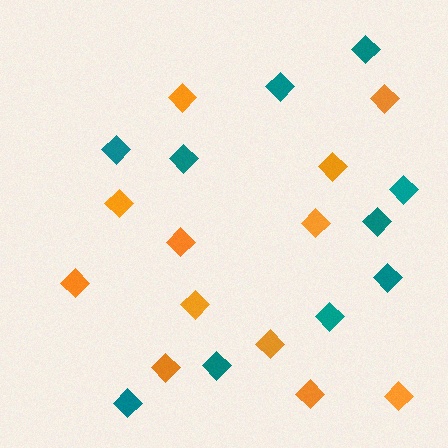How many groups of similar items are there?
There are 2 groups: one group of orange diamonds (12) and one group of teal diamonds (10).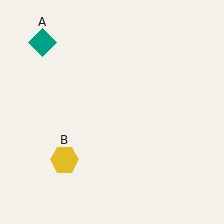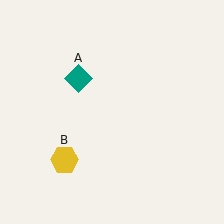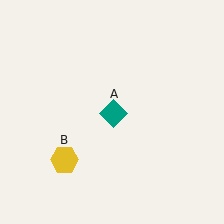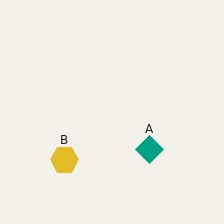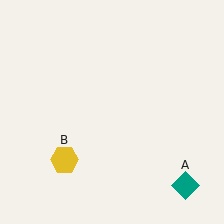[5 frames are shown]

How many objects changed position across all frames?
1 object changed position: teal diamond (object A).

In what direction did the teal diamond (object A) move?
The teal diamond (object A) moved down and to the right.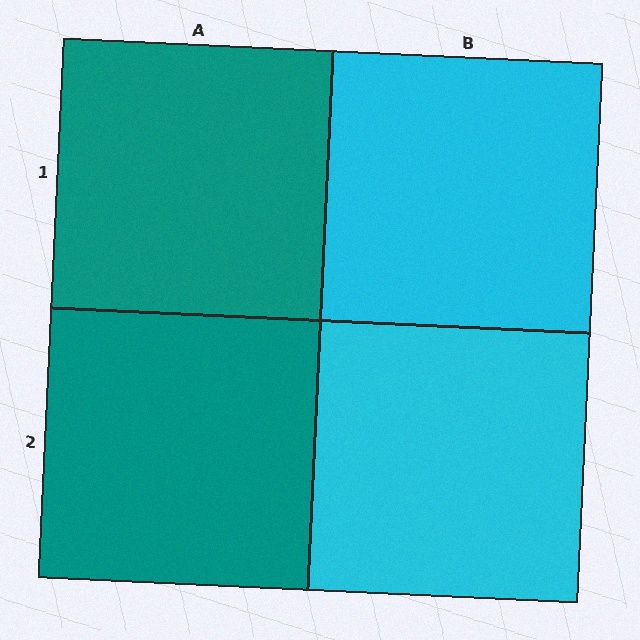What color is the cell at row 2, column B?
Cyan.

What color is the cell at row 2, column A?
Teal.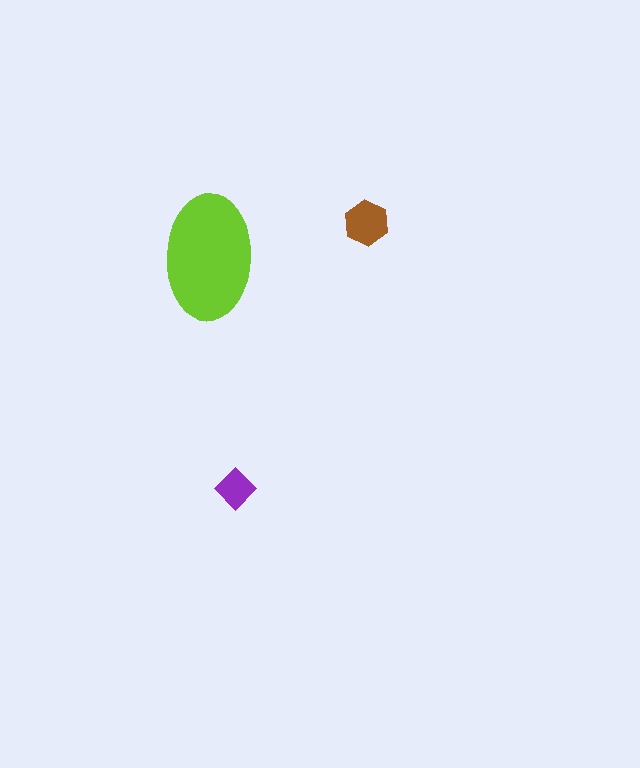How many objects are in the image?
There are 3 objects in the image.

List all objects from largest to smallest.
The lime ellipse, the brown hexagon, the purple diamond.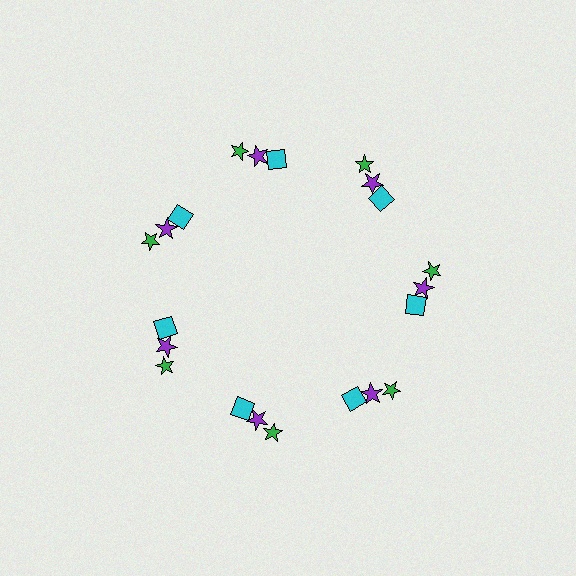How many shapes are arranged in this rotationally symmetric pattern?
There are 21 shapes, arranged in 7 groups of 3.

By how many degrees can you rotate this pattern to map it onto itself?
The pattern maps onto itself every 51 degrees of rotation.